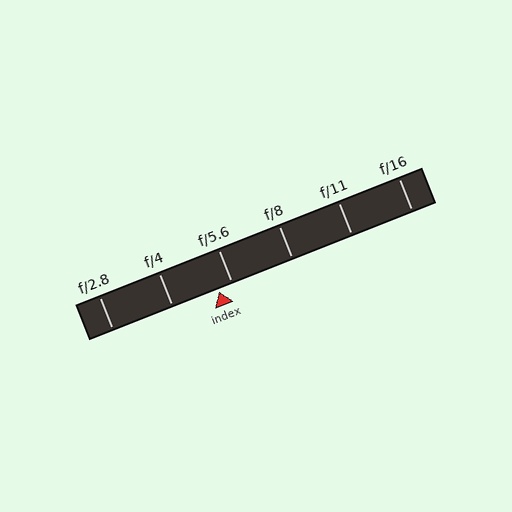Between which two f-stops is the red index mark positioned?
The index mark is between f/4 and f/5.6.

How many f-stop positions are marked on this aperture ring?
There are 6 f-stop positions marked.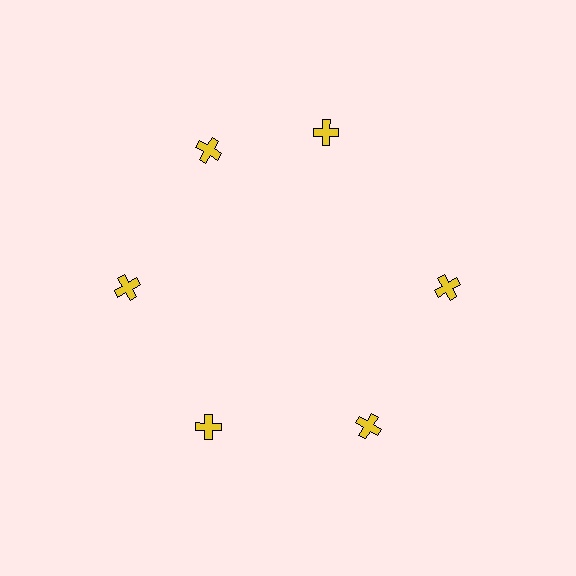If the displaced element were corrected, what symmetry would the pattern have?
It would have 6-fold rotational symmetry — the pattern would map onto itself every 60 degrees.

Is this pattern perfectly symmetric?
No. The 6 yellow crosses are arranged in a ring, but one element near the 1 o'clock position is rotated out of alignment along the ring, breaking the 6-fold rotational symmetry.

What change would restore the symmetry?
The symmetry would be restored by rotating it back into even spacing with its neighbors so that all 6 crosses sit at equal angles and equal distance from the center.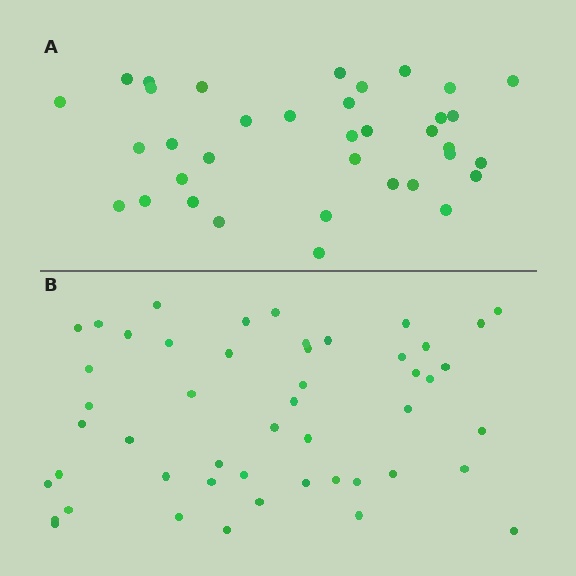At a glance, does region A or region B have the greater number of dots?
Region B (the bottom region) has more dots.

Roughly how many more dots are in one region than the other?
Region B has approximately 15 more dots than region A.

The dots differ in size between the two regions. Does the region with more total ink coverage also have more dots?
No. Region A has more total ink coverage because its dots are larger, but region B actually contains more individual dots. Total area can be misleading — the number of items is what matters here.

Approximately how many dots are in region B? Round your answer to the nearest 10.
About 50 dots. (The exact count is 49, which rounds to 50.)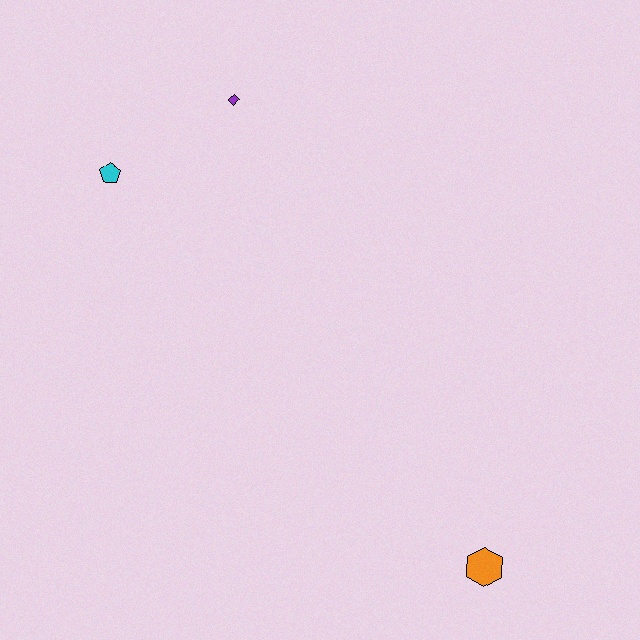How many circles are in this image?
There are no circles.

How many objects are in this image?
There are 3 objects.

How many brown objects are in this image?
There are no brown objects.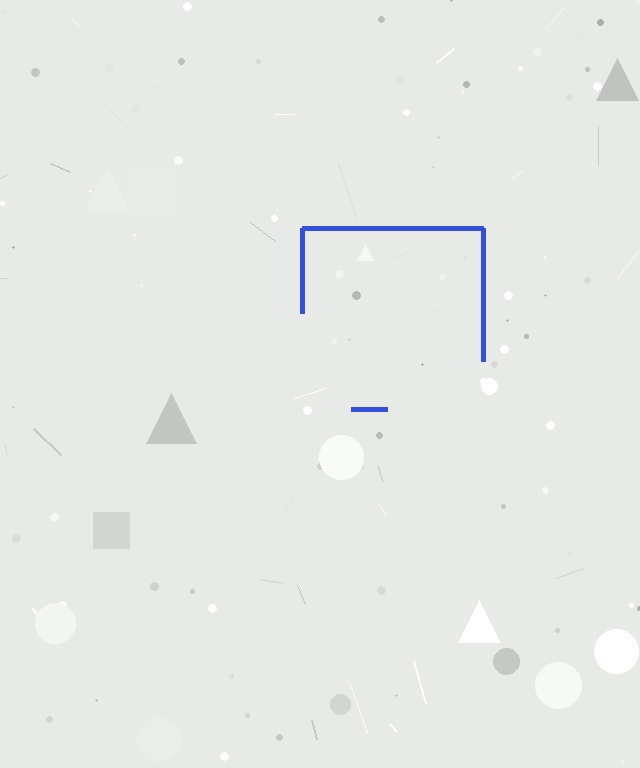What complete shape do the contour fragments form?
The contour fragments form a square.